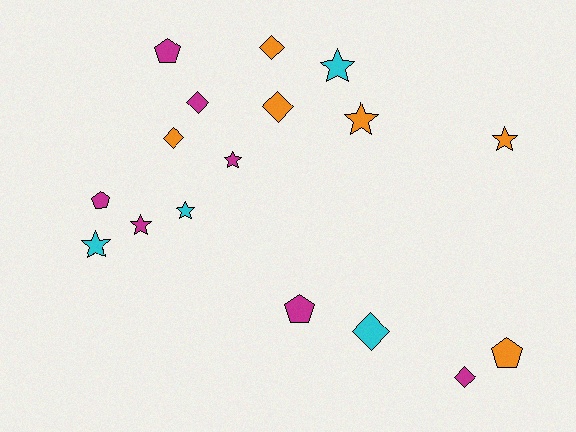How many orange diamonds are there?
There are 3 orange diamonds.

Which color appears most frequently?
Magenta, with 7 objects.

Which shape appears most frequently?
Star, with 7 objects.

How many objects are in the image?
There are 17 objects.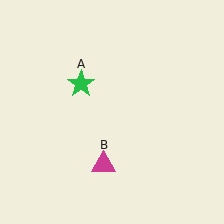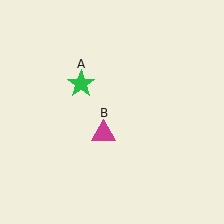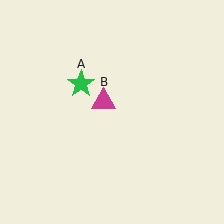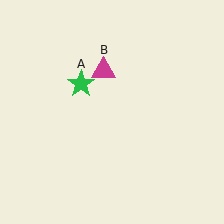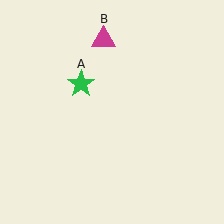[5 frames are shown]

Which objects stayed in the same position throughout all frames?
Green star (object A) remained stationary.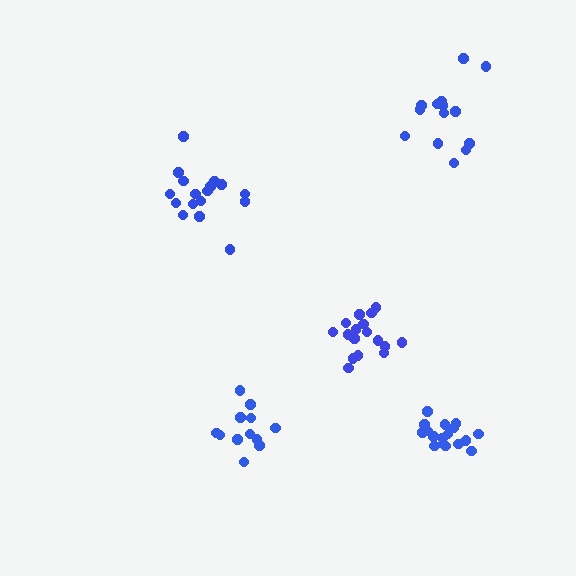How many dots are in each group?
Group 1: 17 dots, Group 2: 17 dots, Group 3: 12 dots, Group 4: 17 dots, Group 5: 14 dots (77 total).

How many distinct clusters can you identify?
There are 5 distinct clusters.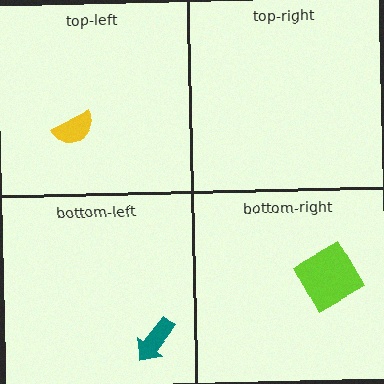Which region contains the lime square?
The bottom-right region.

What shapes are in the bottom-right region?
The lime square.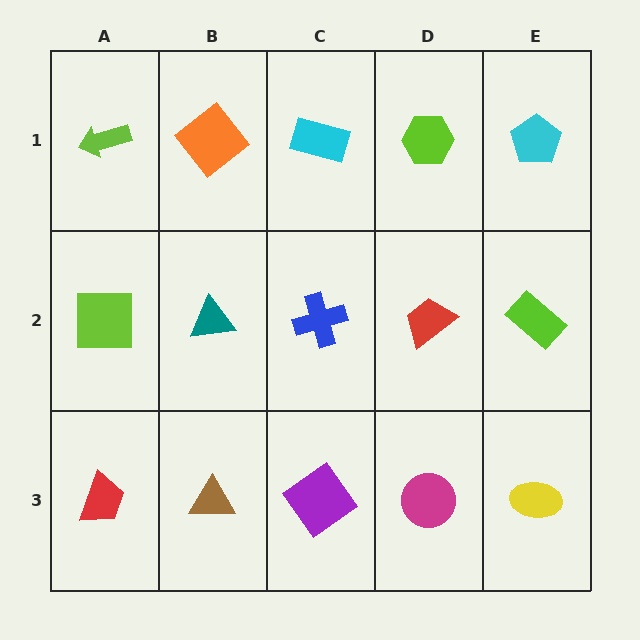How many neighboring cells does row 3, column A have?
2.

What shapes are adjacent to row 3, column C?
A blue cross (row 2, column C), a brown triangle (row 3, column B), a magenta circle (row 3, column D).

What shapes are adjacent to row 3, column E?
A lime rectangle (row 2, column E), a magenta circle (row 3, column D).